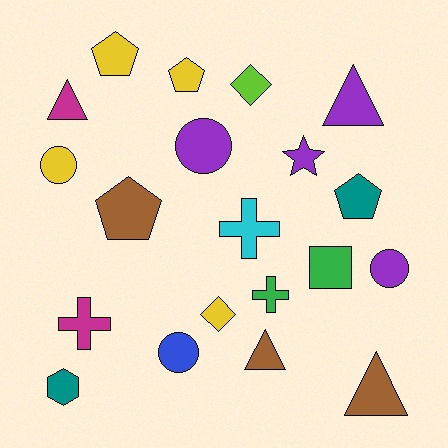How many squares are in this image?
There is 1 square.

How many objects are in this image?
There are 20 objects.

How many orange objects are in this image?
There are no orange objects.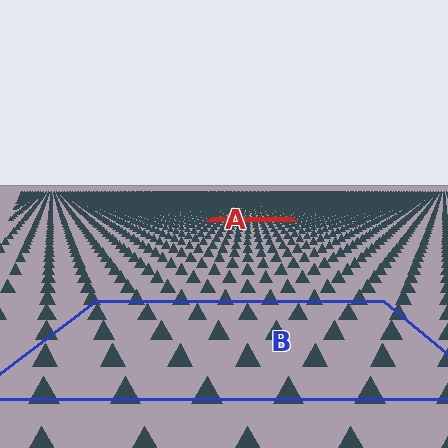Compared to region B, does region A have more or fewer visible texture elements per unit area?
Region A has more texture elements per unit area — they are packed more densely because it is farther away.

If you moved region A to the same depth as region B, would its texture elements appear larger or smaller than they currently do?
They would appear larger. At a closer depth, the same texture elements are projected at a bigger on-screen size.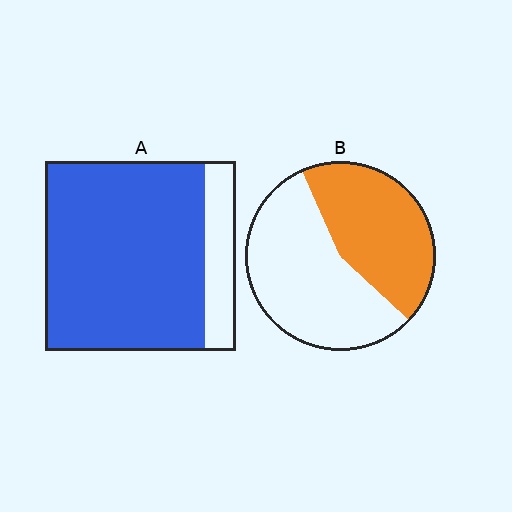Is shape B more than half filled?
No.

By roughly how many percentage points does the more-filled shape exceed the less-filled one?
By roughly 40 percentage points (A over B).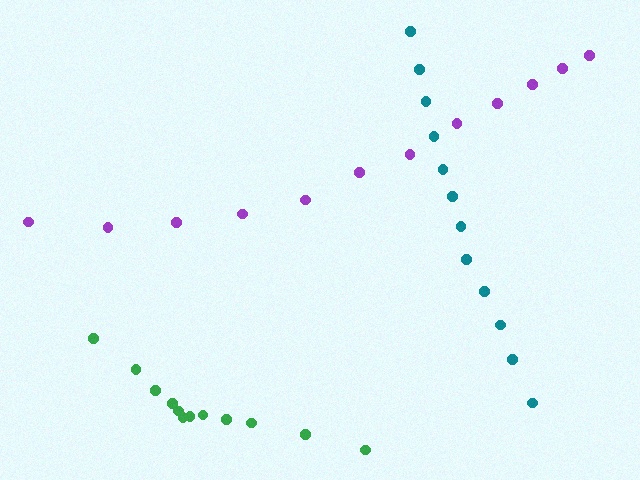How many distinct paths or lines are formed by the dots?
There are 3 distinct paths.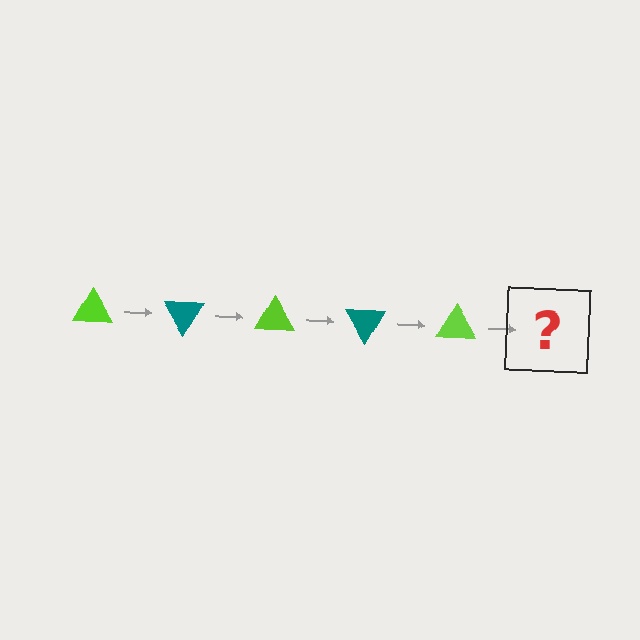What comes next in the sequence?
The next element should be a teal triangle, rotated 300 degrees from the start.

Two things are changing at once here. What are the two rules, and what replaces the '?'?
The two rules are that it rotates 60 degrees each step and the color cycles through lime and teal. The '?' should be a teal triangle, rotated 300 degrees from the start.